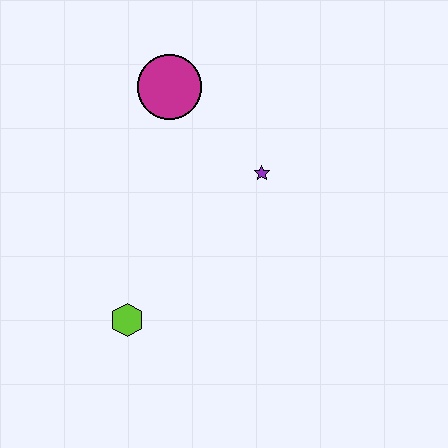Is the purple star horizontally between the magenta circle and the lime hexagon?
No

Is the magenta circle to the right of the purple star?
No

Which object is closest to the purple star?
The magenta circle is closest to the purple star.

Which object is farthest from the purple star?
The lime hexagon is farthest from the purple star.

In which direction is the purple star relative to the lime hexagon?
The purple star is above the lime hexagon.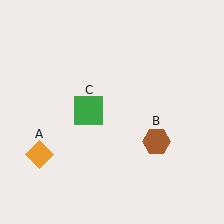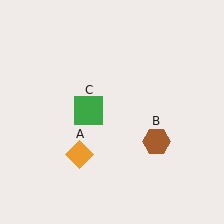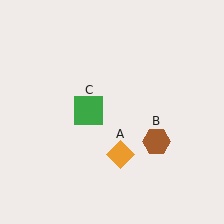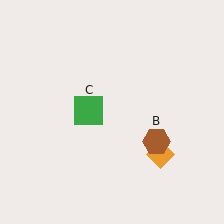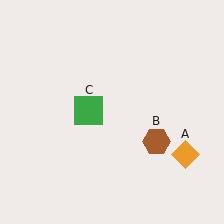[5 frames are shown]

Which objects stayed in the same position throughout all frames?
Brown hexagon (object B) and green square (object C) remained stationary.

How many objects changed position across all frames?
1 object changed position: orange diamond (object A).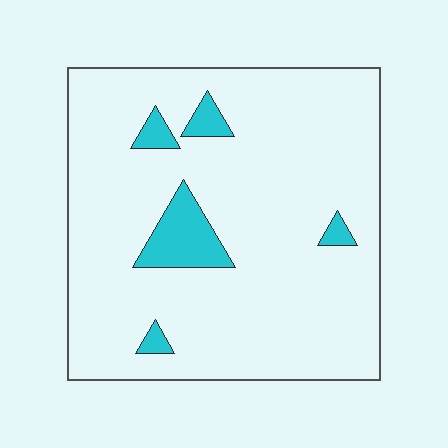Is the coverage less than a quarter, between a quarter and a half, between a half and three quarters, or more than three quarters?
Less than a quarter.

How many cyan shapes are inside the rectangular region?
5.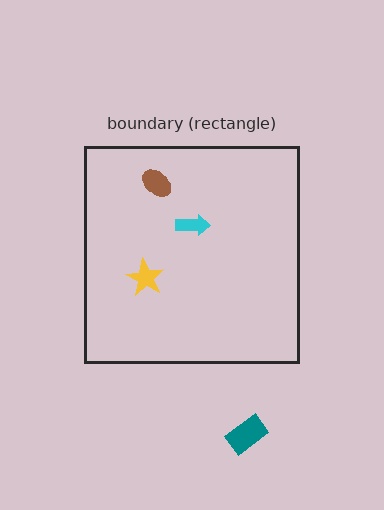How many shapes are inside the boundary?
3 inside, 1 outside.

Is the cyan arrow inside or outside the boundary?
Inside.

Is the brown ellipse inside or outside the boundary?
Inside.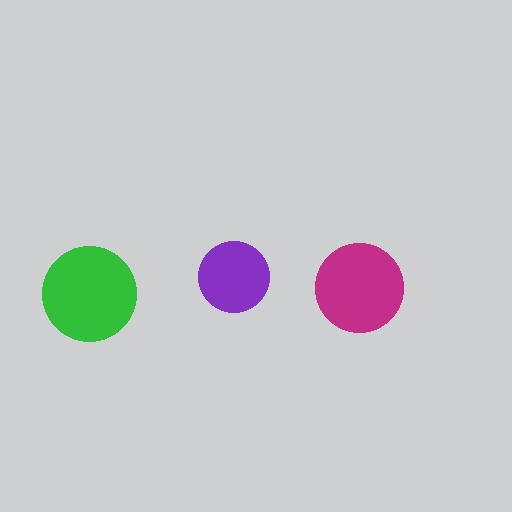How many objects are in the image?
There are 3 objects in the image.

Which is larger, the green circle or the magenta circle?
The green one.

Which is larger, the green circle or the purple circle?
The green one.